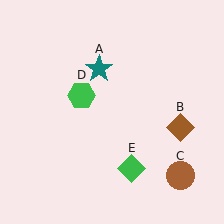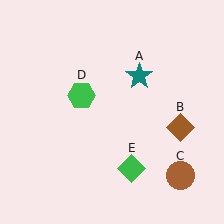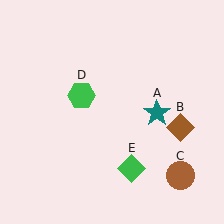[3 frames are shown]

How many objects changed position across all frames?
1 object changed position: teal star (object A).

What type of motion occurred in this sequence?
The teal star (object A) rotated clockwise around the center of the scene.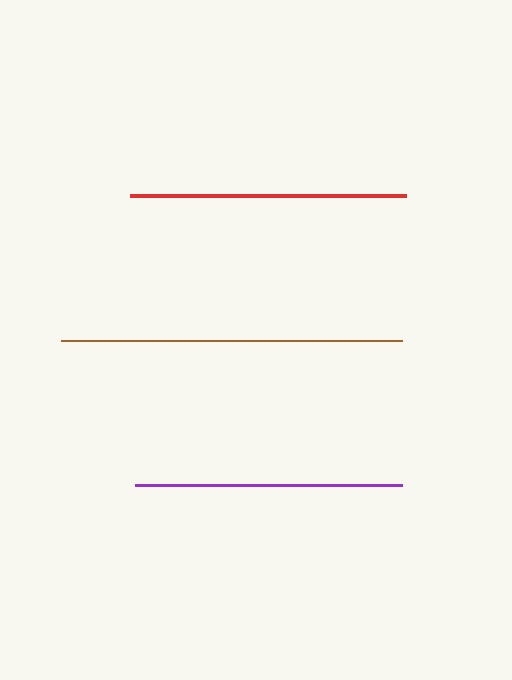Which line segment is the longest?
The brown line is the longest at approximately 341 pixels.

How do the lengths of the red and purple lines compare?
The red and purple lines are approximately the same length.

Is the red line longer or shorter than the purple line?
The red line is longer than the purple line.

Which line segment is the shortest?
The purple line is the shortest at approximately 268 pixels.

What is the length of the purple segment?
The purple segment is approximately 268 pixels long.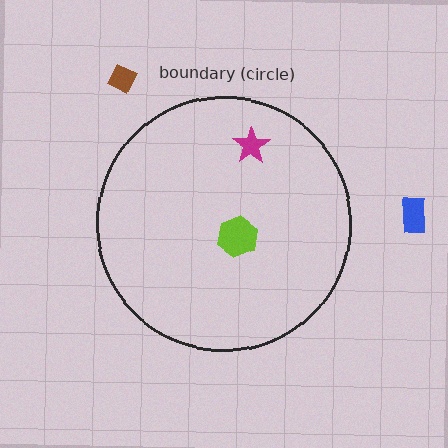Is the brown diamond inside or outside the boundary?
Outside.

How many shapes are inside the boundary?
2 inside, 2 outside.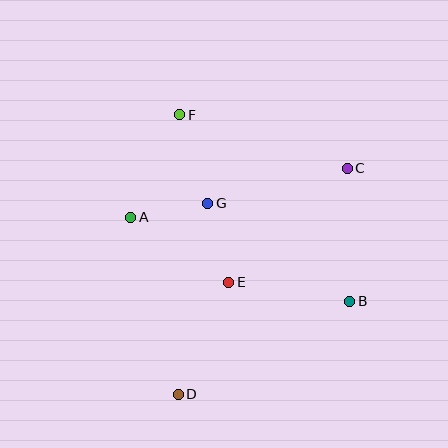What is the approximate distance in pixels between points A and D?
The distance between A and D is approximately 183 pixels.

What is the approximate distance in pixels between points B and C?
The distance between B and C is approximately 133 pixels.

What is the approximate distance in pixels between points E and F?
The distance between E and F is approximately 174 pixels.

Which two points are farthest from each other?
Points C and D are farthest from each other.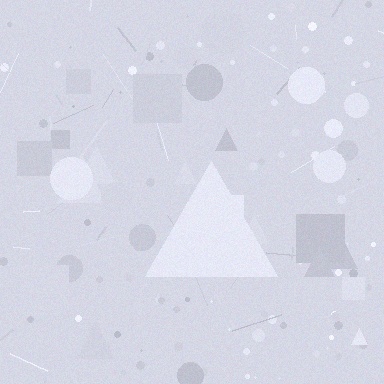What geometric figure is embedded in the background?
A triangle is embedded in the background.